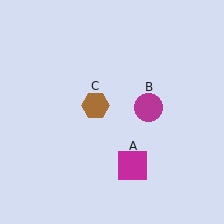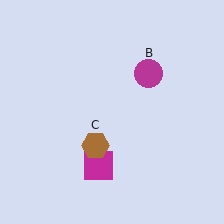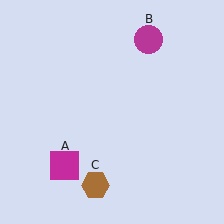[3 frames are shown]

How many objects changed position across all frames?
3 objects changed position: magenta square (object A), magenta circle (object B), brown hexagon (object C).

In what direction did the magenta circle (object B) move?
The magenta circle (object B) moved up.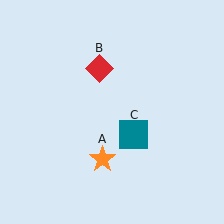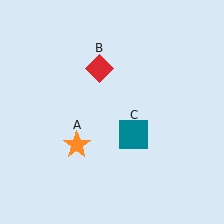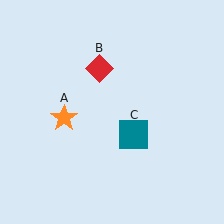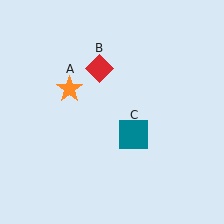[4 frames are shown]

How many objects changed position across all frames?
1 object changed position: orange star (object A).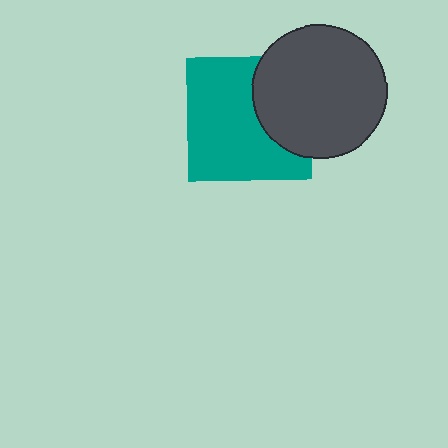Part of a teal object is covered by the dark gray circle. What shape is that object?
It is a square.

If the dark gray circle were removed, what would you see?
You would see the complete teal square.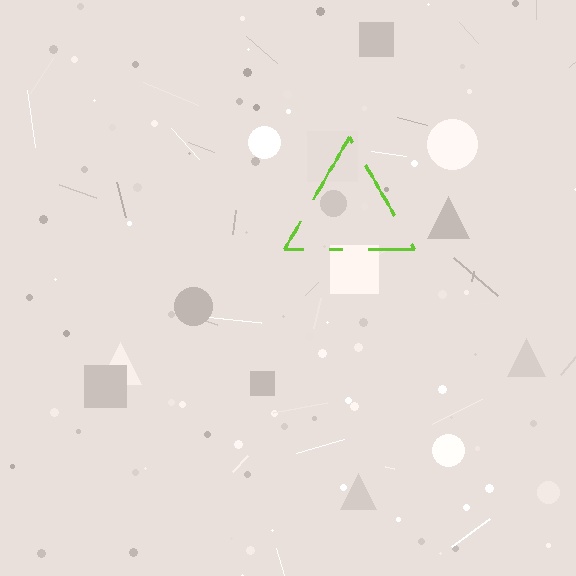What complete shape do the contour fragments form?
The contour fragments form a triangle.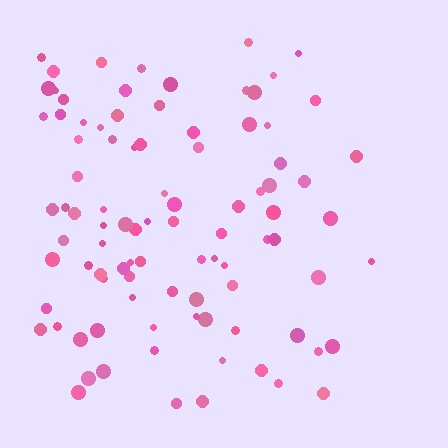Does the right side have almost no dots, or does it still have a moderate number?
Still a moderate number, just noticeably fewer than the left.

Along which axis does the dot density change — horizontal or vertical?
Horizontal.